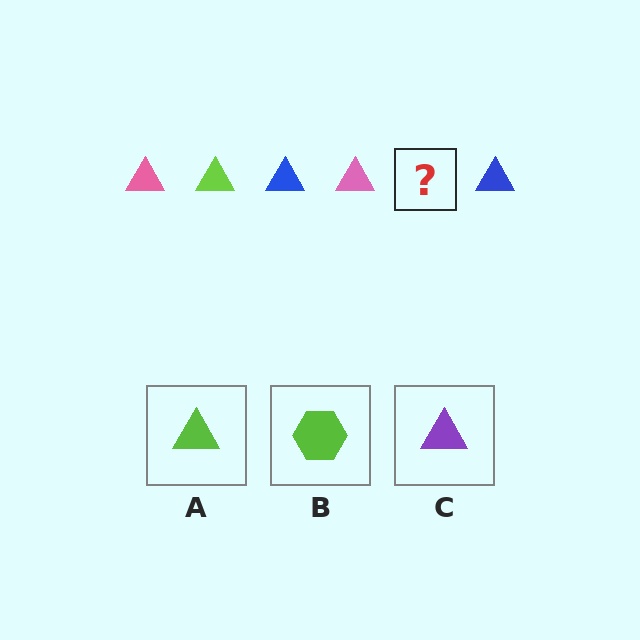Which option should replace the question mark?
Option A.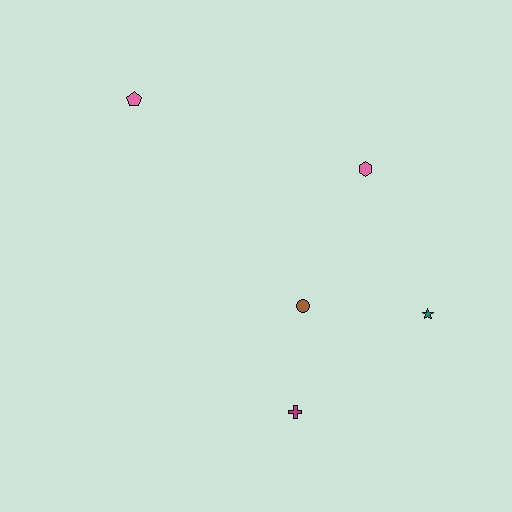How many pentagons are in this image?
There is 1 pentagon.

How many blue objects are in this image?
There are no blue objects.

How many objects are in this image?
There are 5 objects.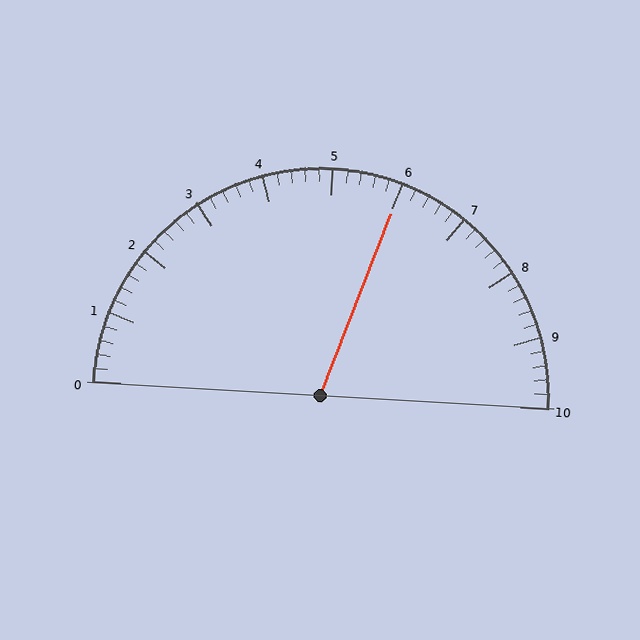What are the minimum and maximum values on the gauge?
The gauge ranges from 0 to 10.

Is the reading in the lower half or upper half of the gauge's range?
The reading is in the upper half of the range (0 to 10).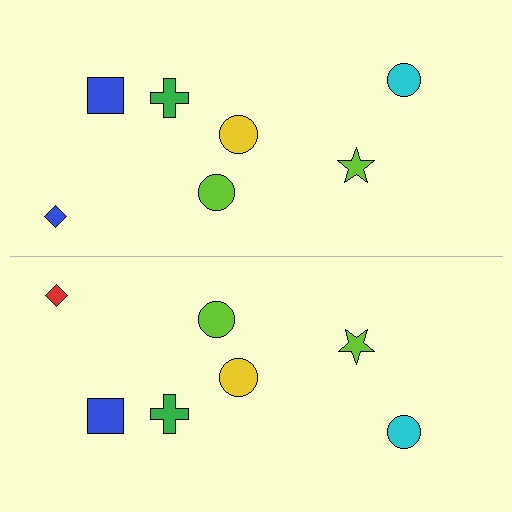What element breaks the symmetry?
The red diamond on the bottom side breaks the symmetry — its mirror counterpart is blue.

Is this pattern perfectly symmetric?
No, the pattern is not perfectly symmetric. The red diamond on the bottom side breaks the symmetry — its mirror counterpart is blue.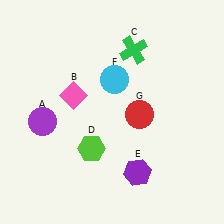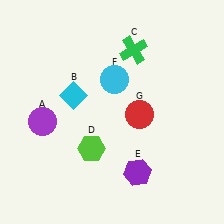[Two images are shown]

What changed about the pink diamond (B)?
In Image 1, B is pink. In Image 2, it changed to cyan.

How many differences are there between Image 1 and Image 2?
There is 1 difference between the two images.